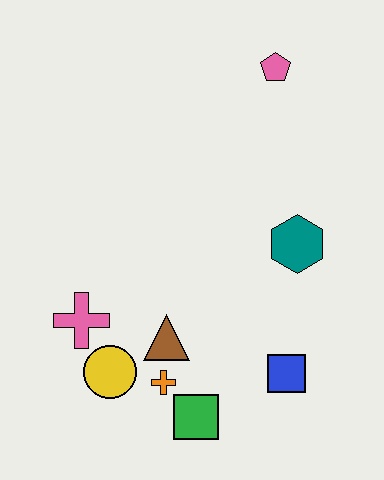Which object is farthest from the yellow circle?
The pink pentagon is farthest from the yellow circle.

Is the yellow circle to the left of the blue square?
Yes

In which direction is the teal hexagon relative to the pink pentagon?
The teal hexagon is below the pink pentagon.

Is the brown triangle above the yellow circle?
Yes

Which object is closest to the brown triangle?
The orange cross is closest to the brown triangle.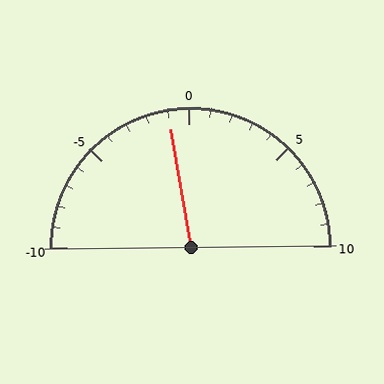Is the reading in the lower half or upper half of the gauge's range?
The reading is in the lower half of the range (-10 to 10).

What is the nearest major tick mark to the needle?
The nearest major tick mark is 0.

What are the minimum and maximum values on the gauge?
The gauge ranges from -10 to 10.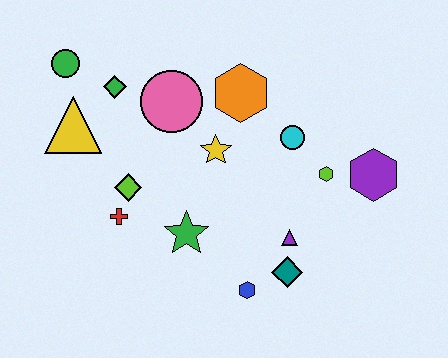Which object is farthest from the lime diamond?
The purple hexagon is farthest from the lime diamond.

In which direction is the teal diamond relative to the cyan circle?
The teal diamond is below the cyan circle.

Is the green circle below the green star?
No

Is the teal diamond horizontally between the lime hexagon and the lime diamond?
Yes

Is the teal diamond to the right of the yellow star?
Yes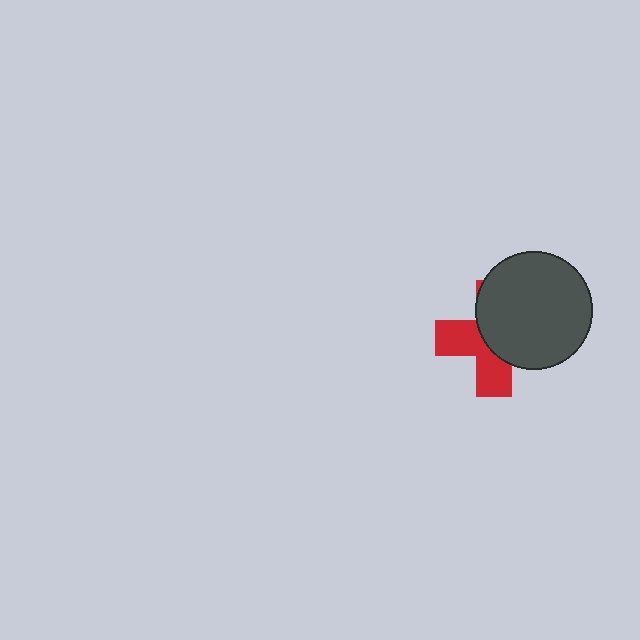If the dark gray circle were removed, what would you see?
You would see the complete red cross.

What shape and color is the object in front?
The object in front is a dark gray circle.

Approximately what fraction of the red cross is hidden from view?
Roughly 55% of the red cross is hidden behind the dark gray circle.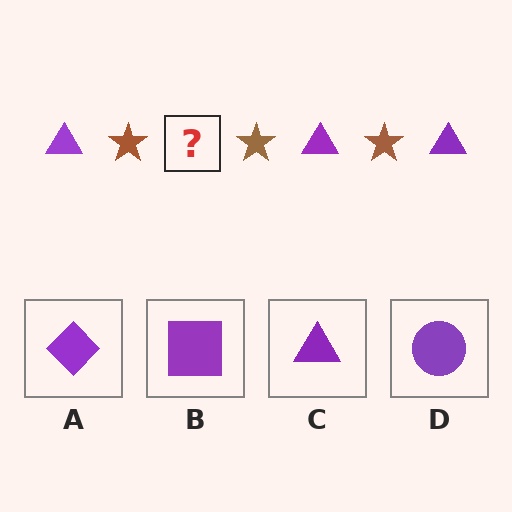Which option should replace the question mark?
Option C.